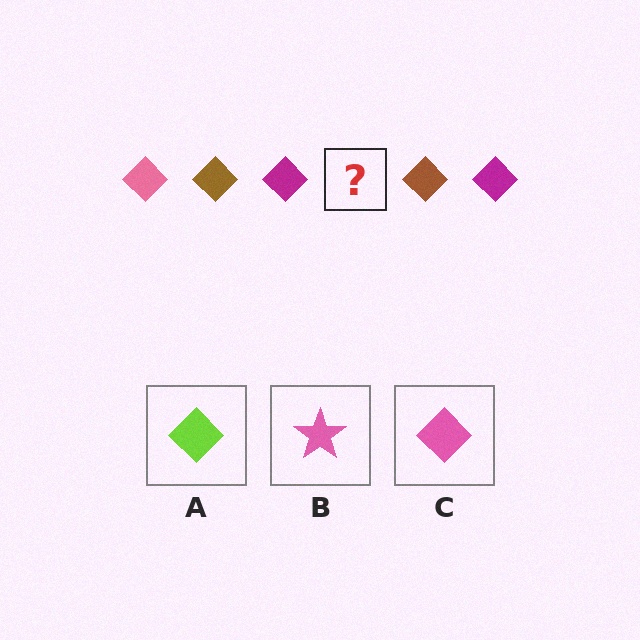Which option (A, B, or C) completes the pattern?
C.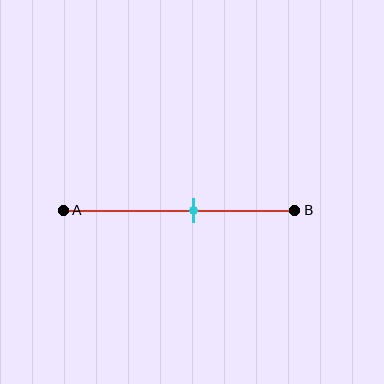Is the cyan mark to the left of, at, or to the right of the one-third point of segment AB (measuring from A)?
The cyan mark is to the right of the one-third point of segment AB.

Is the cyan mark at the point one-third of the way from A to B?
No, the mark is at about 55% from A, not at the 33% one-third point.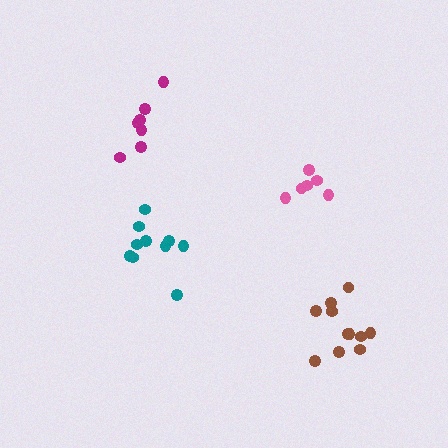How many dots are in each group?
Group 1: 7 dots, Group 2: 10 dots, Group 3: 11 dots, Group 4: 6 dots (34 total).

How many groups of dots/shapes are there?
There are 4 groups.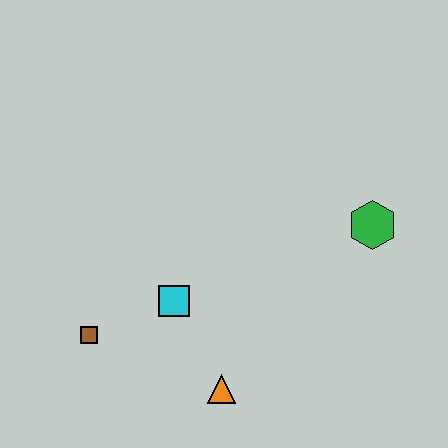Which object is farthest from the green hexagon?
The brown square is farthest from the green hexagon.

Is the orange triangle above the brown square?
No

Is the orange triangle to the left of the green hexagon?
Yes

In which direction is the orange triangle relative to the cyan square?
The orange triangle is below the cyan square.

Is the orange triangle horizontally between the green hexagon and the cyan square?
Yes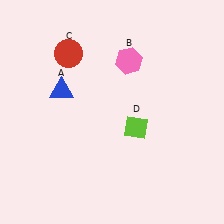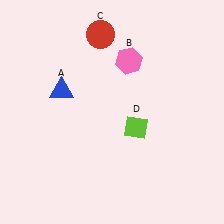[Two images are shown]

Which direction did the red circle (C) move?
The red circle (C) moved right.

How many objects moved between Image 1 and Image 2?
1 object moved between the two images.